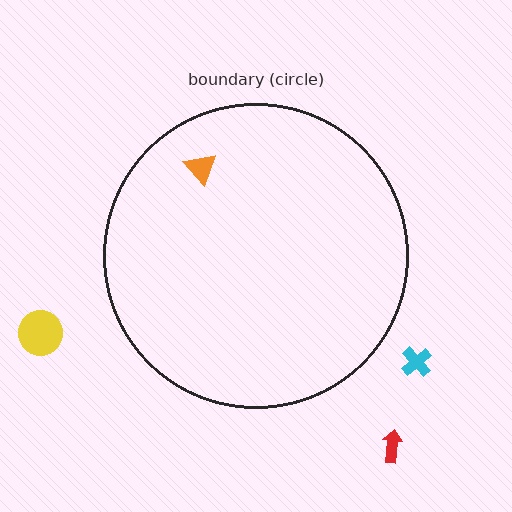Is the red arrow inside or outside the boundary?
Outside.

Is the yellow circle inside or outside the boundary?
Outside.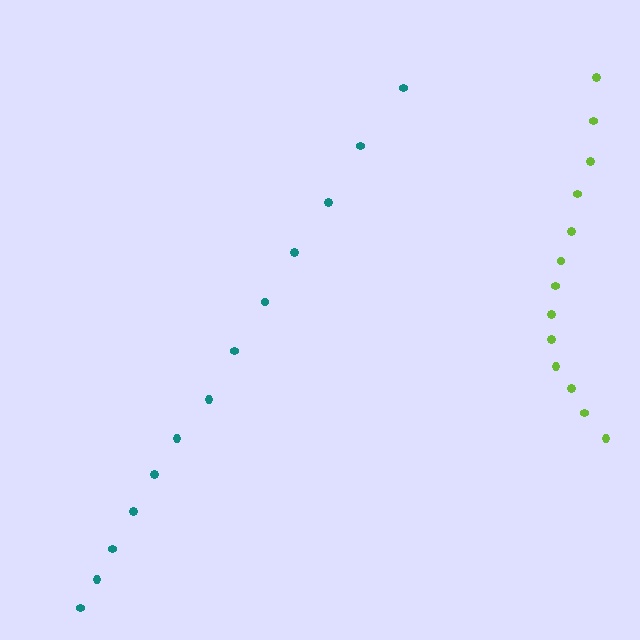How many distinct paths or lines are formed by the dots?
There are 2 distinct paths.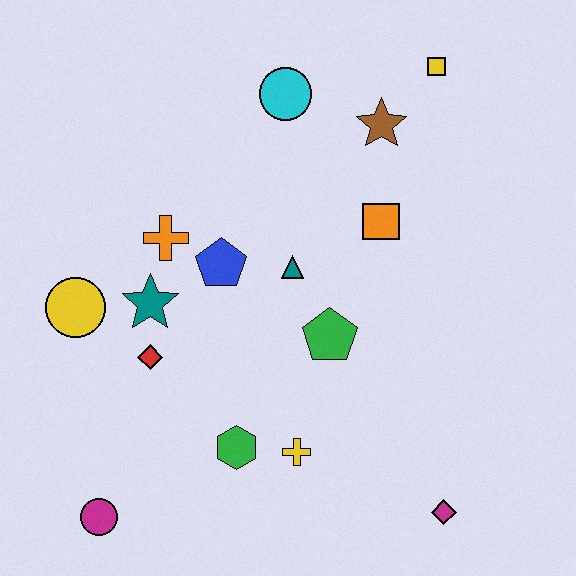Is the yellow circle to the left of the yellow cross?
Yes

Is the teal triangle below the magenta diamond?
No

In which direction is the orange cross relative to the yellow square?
The orange cross is to the left of the yellow square.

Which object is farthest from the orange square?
The magenta circle is farthest from the orange square.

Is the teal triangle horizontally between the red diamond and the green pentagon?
Yes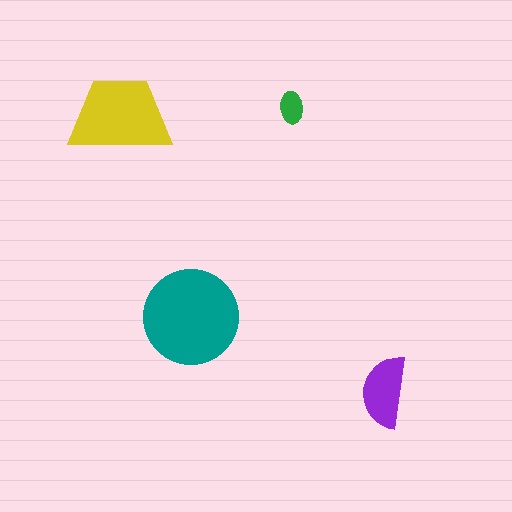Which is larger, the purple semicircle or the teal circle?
The teal circle.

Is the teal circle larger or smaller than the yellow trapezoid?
Larger.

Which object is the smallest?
The green ellipse.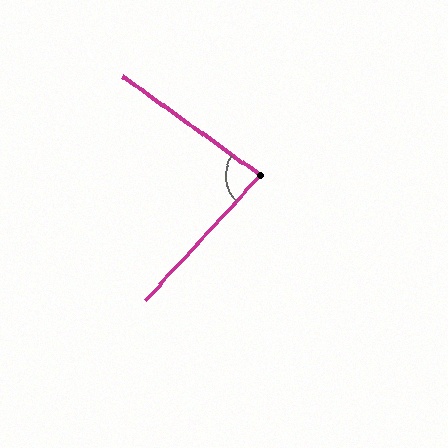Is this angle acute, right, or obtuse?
It is acute.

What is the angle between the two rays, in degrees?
Approximately 83 degrees.